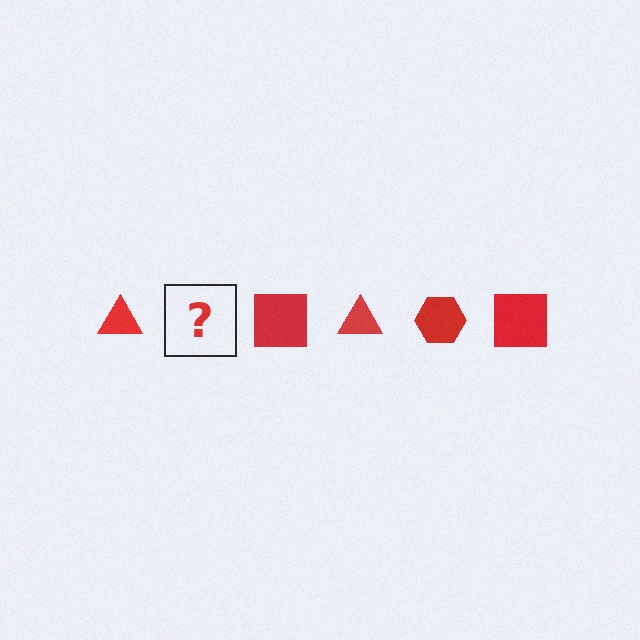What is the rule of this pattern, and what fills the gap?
The rule is that the pattern cycles through triangle, hexagon, square shapes in red. The gap should be filled with a red hexagon.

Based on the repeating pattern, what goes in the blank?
The blank should be a red hexagon.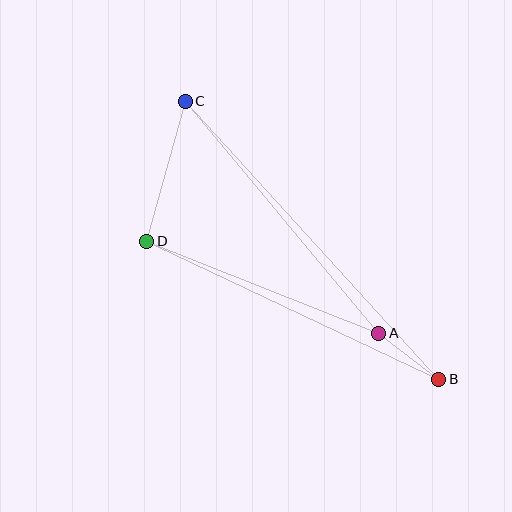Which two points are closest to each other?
Points A and B are closest to each other.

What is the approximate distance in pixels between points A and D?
The distance between A and D is approximately 249 pixels.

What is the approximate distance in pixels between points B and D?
The distance between B and D is approximately 323 pixels.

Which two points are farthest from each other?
Points B and C are farthest from each other.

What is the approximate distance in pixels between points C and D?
The distance between C and D is approximately 145 pixels.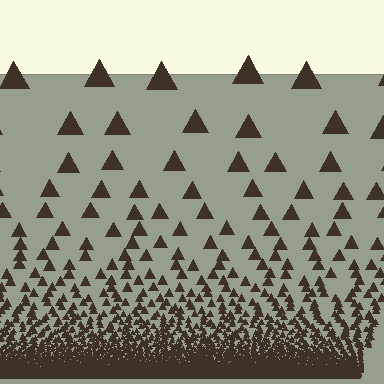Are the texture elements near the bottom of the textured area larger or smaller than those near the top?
Smaller. The gradient is inverted — elements near the bottom are smaller and denser.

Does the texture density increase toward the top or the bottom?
Density increases toward the bottom.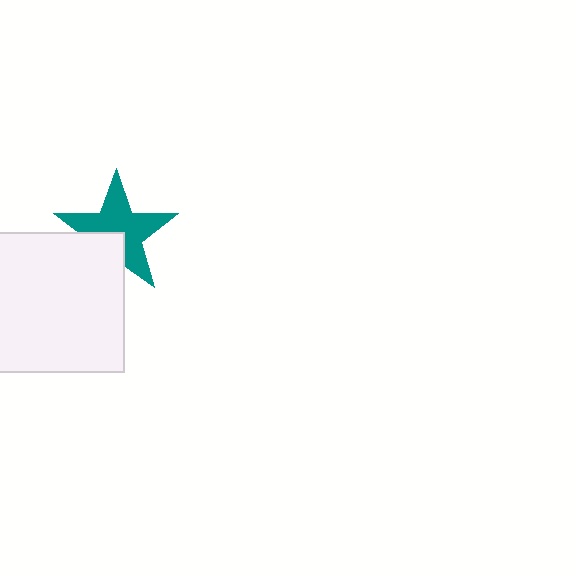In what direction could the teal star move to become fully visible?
The teal star could move up. That would shift it out from behind the white square entirely.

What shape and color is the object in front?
The object in front is a white square.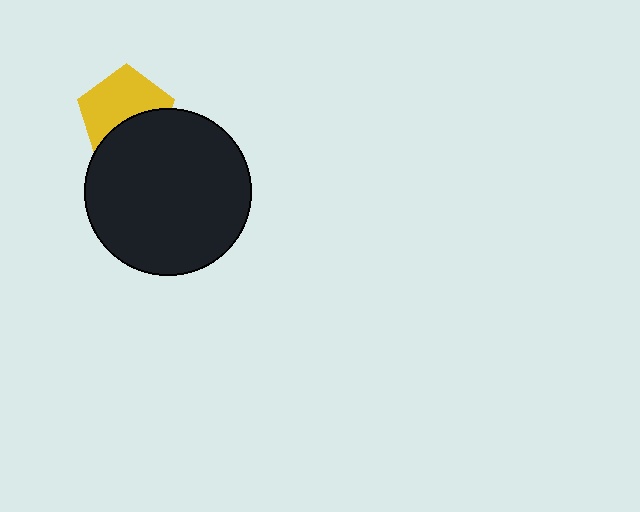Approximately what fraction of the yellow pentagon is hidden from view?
Roughly 40% of the yellow pentagon is hidden behind the black circle.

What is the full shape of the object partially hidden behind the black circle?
The partially hidden object is a yellow pentagon.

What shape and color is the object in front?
The object in front is a black circle.